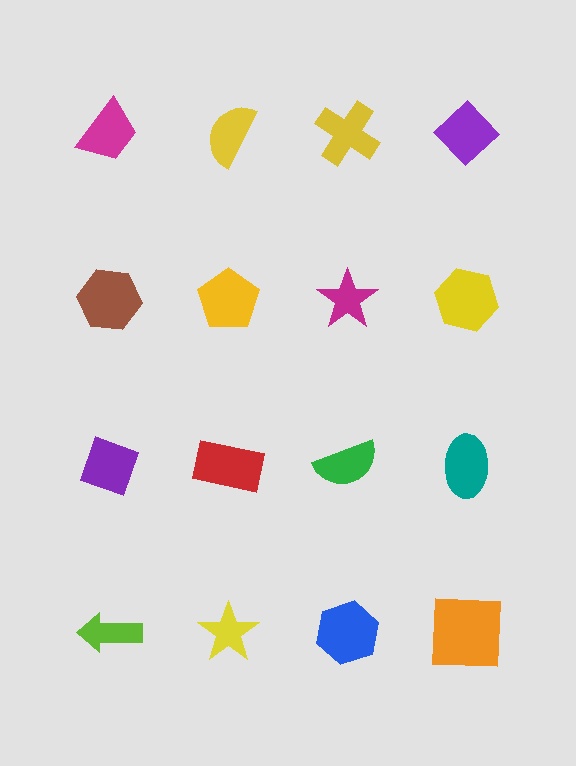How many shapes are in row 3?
4 shapes.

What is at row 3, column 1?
A purple diamond.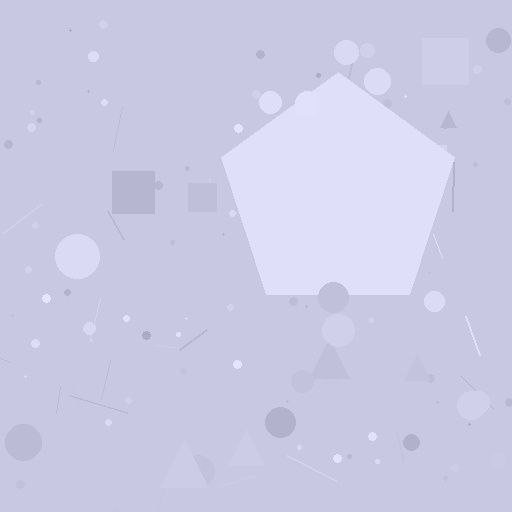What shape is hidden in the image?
A pentagon is hidden in the image.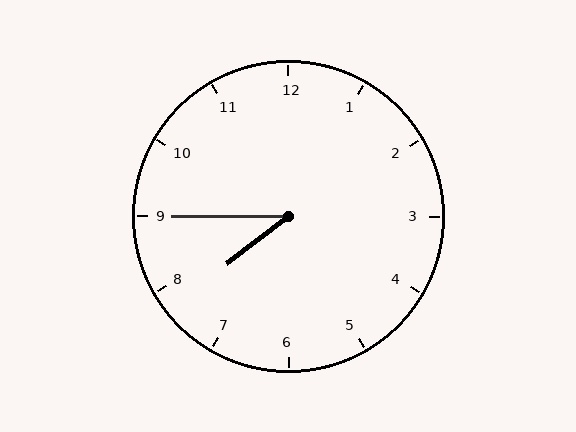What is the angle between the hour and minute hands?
Approximately 38 degrees.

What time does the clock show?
7:45.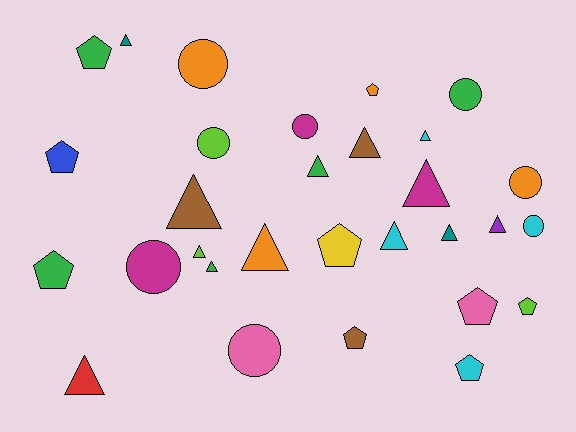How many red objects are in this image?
There is 1 red object.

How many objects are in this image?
There are 30 objects.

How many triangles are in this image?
There are 13 triangles.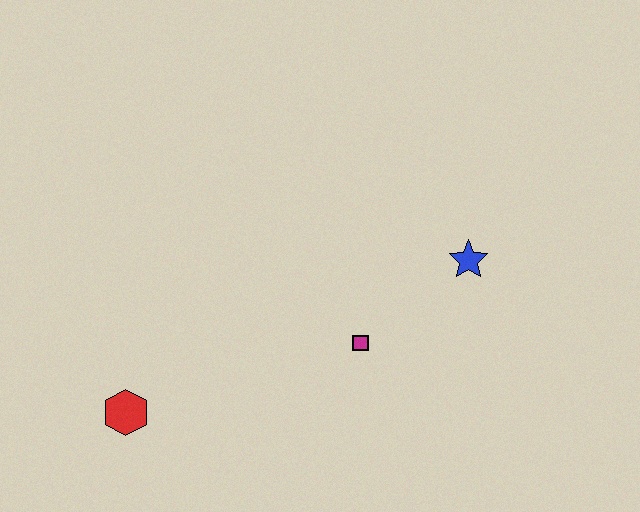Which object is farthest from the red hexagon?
The blue star is farthest from the red hexagon.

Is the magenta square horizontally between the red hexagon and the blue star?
Yes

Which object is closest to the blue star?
The magenta square is closest to the blue star.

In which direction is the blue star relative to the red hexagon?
The blue star is to the right of the red hexagon.